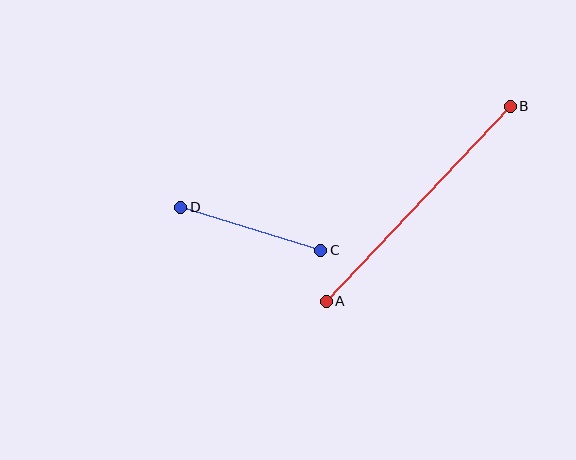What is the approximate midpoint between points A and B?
The midpoint is at approximately (418, 204) pixels.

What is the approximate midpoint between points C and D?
The midpoint is at approximately (251, 229) pixels.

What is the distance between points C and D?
The distance is approximately 147 pixels.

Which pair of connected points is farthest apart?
Points A and B are farthest apart.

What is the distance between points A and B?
The distance is approximately 268 pixels.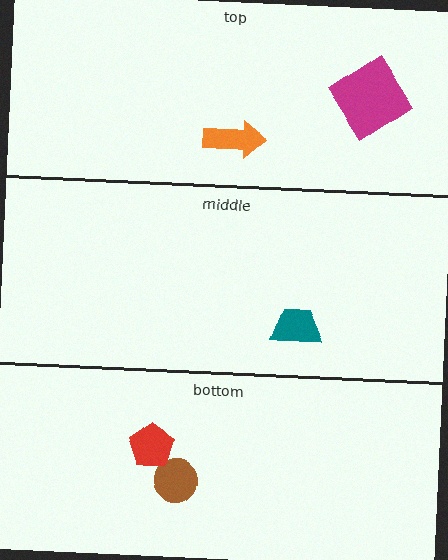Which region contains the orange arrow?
The top region.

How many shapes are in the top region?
2.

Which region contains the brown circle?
The bottom region.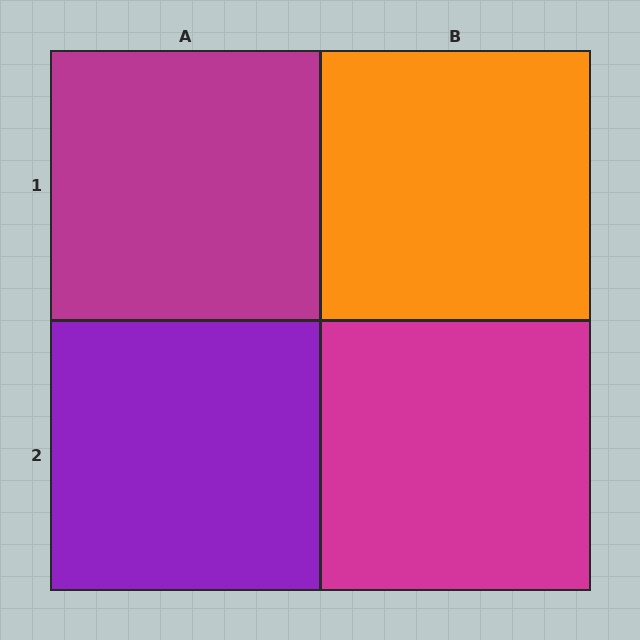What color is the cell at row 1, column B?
Orange.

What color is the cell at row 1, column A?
Magenta.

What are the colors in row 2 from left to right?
Purple, magenta.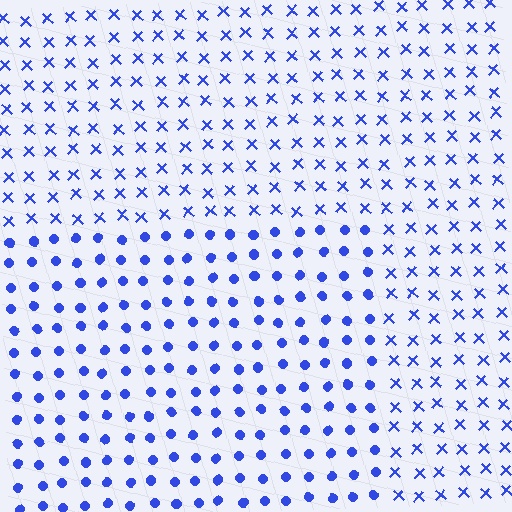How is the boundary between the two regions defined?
The boundary is defined by a change in element shape: circles inside vs. X marks outside. All elements share the same color and spacing.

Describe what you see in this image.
The image is filled with small blue elements arranged in a uniform grid. A rectangle-shaped region contains circles, while the surrounding area contains X marks. The boundary is defined purely by the change in element shape.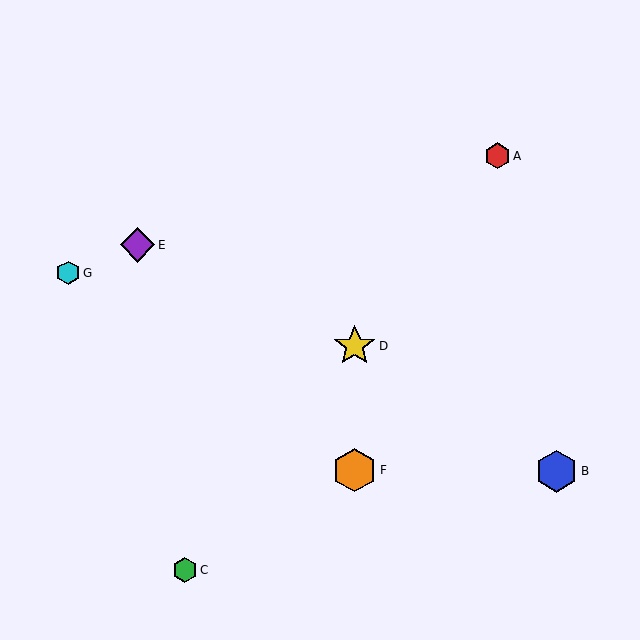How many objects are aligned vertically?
2 objects (D, F) are aligned vertically.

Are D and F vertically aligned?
Yes, both are at x≈355.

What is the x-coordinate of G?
Object G is at x≈68.